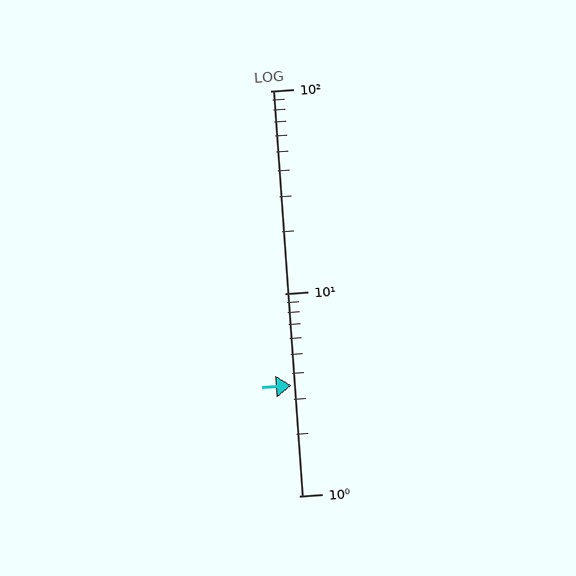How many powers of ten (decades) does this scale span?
The scale spans 2 decades, from 1 to 100.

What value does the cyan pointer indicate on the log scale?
The pointer indicates approximately 3.5.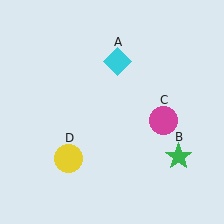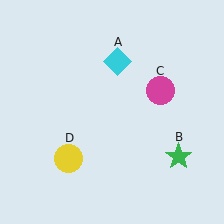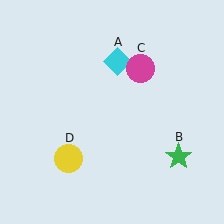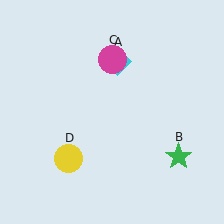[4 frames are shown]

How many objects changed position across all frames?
1 object changed position: magenta circle (object C).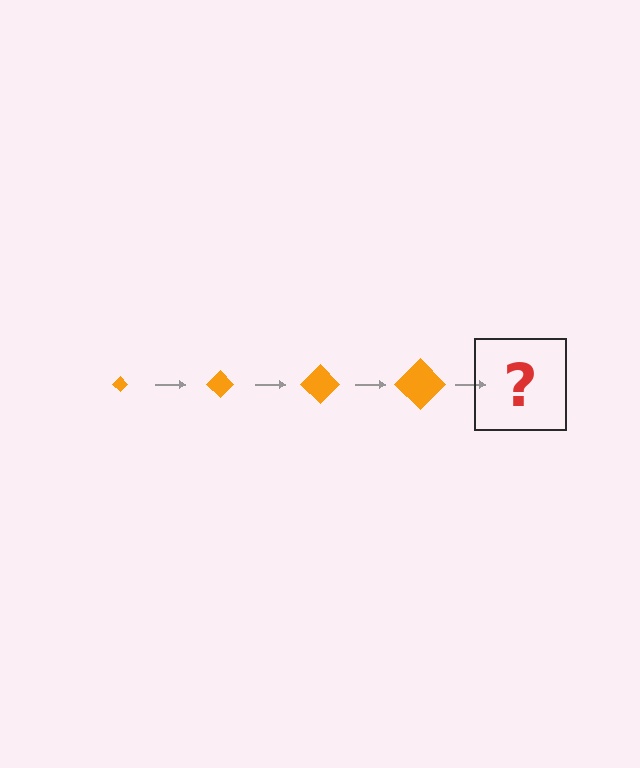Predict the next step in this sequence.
The next step is an orange diamond, larger than the previous one.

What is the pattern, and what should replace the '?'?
The pattern is that the diamond gets progressively larger each step. The '?' should be an orange diamond, larger than the previous one.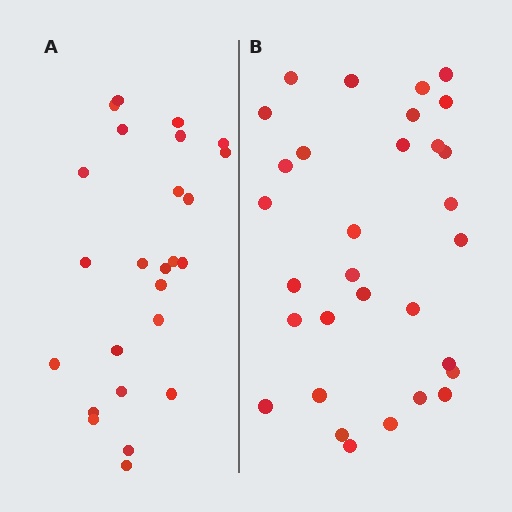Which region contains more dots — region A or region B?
Region B (the right region) has more dots.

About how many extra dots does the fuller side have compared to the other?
Region B has about 6 more dots than region A.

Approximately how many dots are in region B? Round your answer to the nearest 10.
About 30 dots. (The exact count is 31, which rounds to 30.)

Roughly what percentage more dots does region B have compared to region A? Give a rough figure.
About 25% more.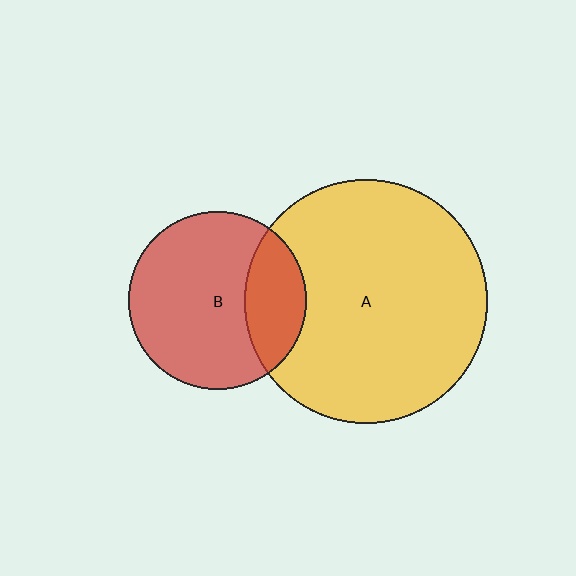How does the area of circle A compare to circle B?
Approximately 1.9 times.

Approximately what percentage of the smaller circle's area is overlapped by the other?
Approximately 25%.